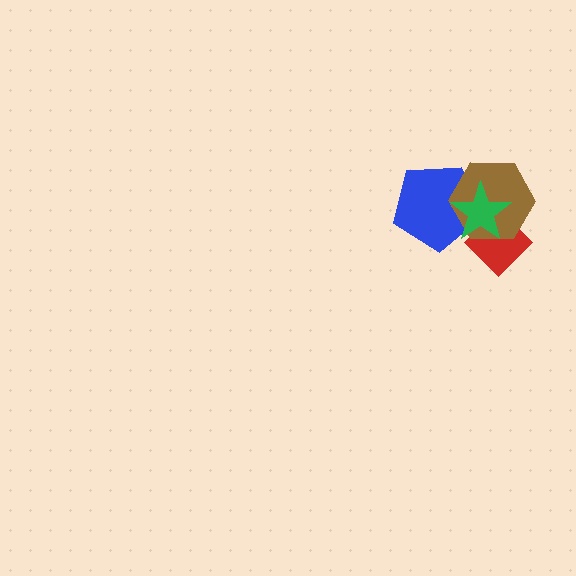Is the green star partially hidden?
No, no other shape covers it.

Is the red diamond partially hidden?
Yes, it is partially covered by another shape.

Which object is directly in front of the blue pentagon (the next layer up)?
The red diamond is directly in front of the blue pentagon.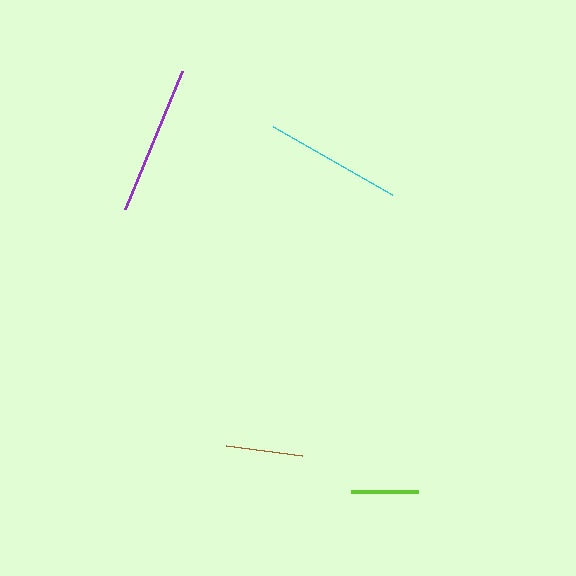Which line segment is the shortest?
The lime line is the shortest at approximately 67 pixels.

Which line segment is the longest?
The purple line is the longest at approximately 149 pixels.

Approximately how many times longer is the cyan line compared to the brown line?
The cyan line is approximately 1.8 times the length of the brown line.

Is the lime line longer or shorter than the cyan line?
The cyan line is longer than the lime line.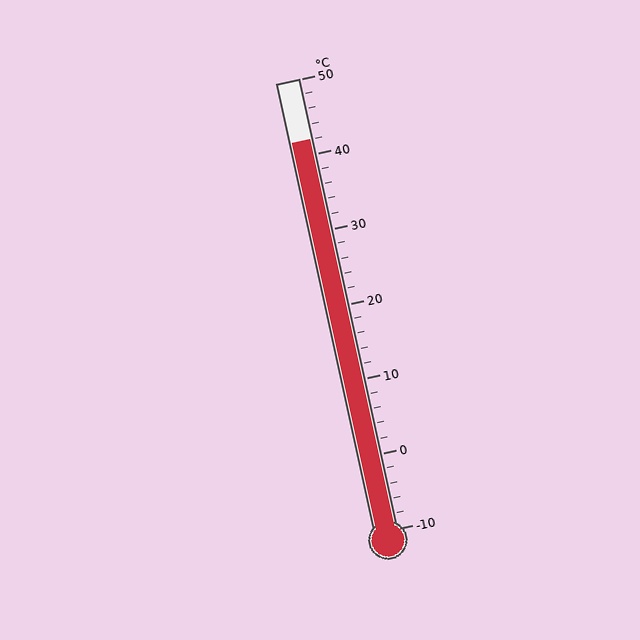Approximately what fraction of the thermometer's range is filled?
The thermometer is filled to approximately 85% of its range.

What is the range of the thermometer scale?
The thermometer scale ranges from -10°C to 50°C.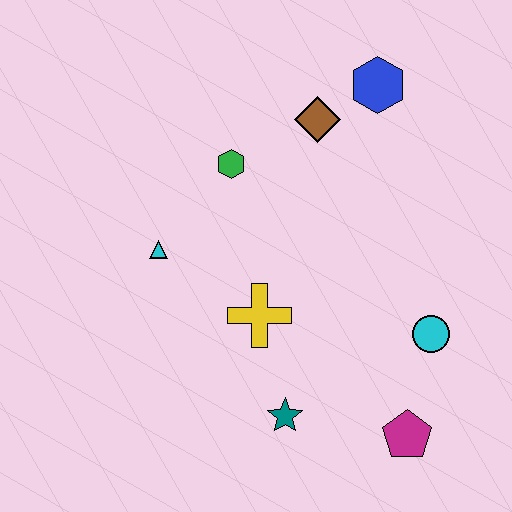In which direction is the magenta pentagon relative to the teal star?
The magenta pentagon is to the right of the teal star.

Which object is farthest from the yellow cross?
The blue hexagon is farthest from the yellow cross.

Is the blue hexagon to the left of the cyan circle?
Yes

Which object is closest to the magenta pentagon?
The cyan circle is closest to the magenta pentagon.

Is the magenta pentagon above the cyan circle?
No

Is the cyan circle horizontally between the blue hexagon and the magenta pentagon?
No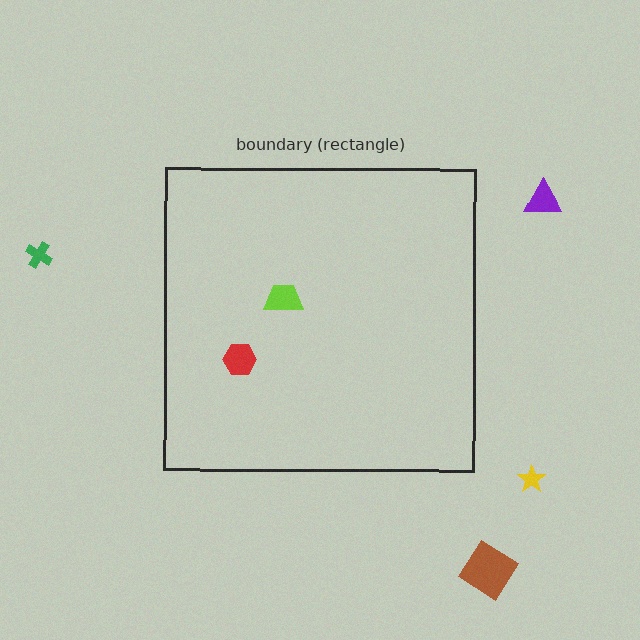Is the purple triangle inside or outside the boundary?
Outside.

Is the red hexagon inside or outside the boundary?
Inside.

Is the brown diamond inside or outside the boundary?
Outside.